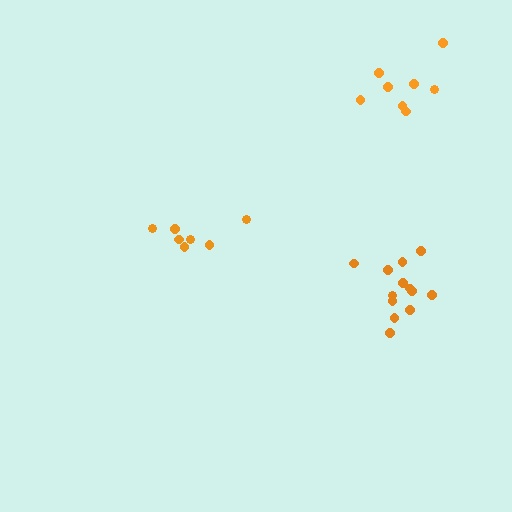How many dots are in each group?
Group 1: 7 dots, Group 2: 13 dots, Group 3: 8 dots (28 total).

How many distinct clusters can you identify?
There are 3 distinct clusters.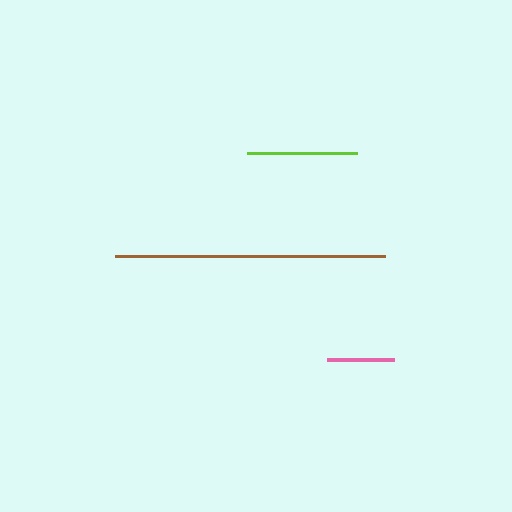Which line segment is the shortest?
The pink line is the shortest at approximately 67 pixels.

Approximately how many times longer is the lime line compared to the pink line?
The lime line is approximately 1.6 times the length of the pink line.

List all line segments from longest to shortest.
From longest to shortest: brown, lime, pink.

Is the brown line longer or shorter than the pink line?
The brown line is longer than the pink line.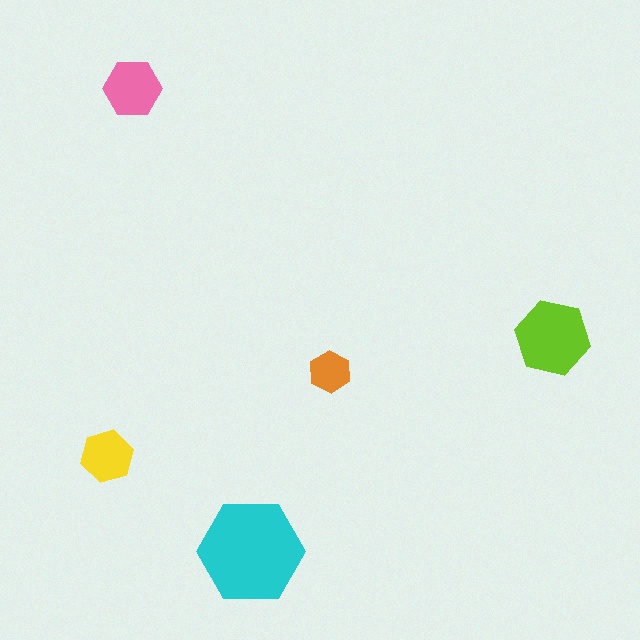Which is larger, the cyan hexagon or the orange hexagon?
The cyan one.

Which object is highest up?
The pink hexagon is topmost.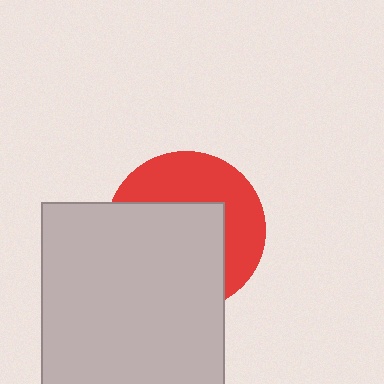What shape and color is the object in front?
The object in front is a light gray rectangle.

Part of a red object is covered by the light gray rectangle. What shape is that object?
It is a circle.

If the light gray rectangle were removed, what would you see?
You would see the complete red circle.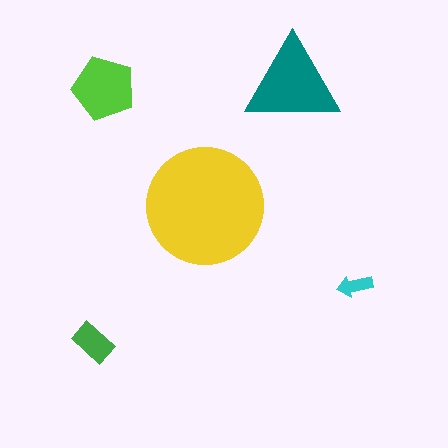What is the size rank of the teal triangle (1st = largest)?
2nd.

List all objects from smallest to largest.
The cyan arrow, the green rectangle, the lime pentagon, the teal triangle, the yellow circle.